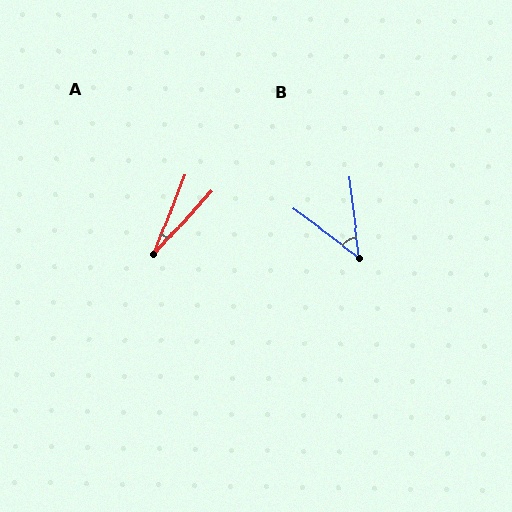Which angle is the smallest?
A, at approximately 21 degrees.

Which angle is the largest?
B, at approximately 47 degrees.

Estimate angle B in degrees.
Approximately 47 degrees.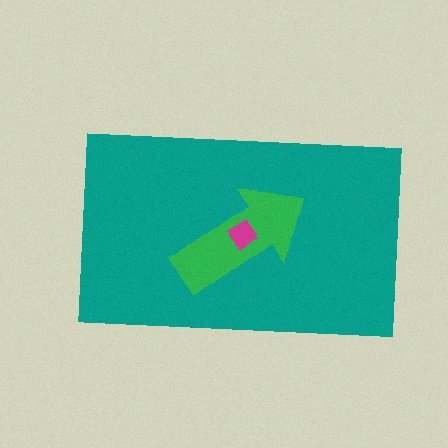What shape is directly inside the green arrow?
The magenta diamond.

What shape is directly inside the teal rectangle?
The green arrow.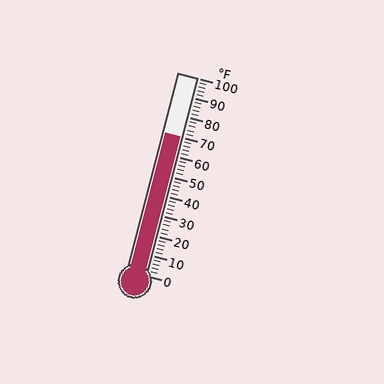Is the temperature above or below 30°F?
The temperature is above 30°F.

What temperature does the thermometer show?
The thermometer shows approximately 70°F.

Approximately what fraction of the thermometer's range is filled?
The thermometer is filled to approximately 70% of its range.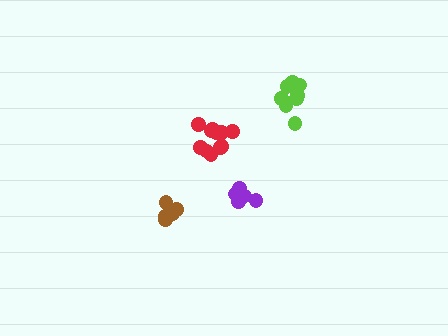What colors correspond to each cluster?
The clusters are colored: lime, red, brown, purple.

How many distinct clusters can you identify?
There are 4 distinct clusters.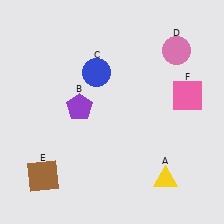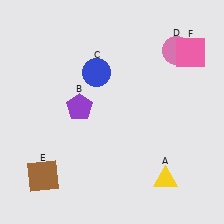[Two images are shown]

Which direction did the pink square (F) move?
The pink square (F) moved up.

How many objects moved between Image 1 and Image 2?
1 object moved between the two images.